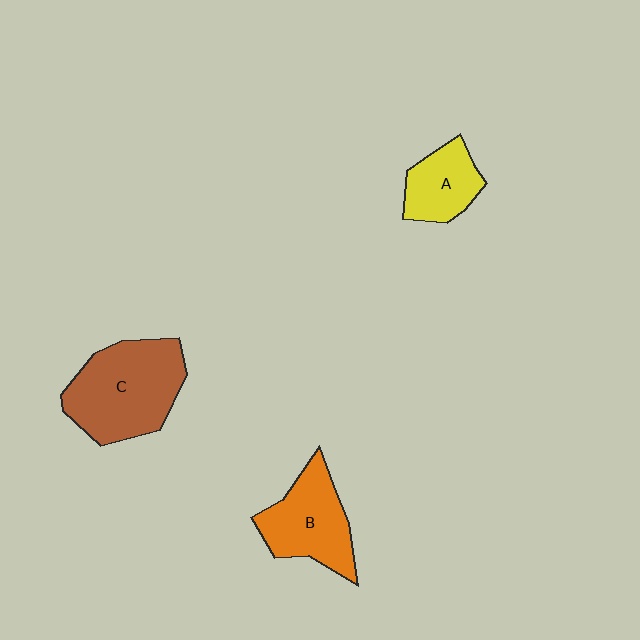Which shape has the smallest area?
Shape A (yellow).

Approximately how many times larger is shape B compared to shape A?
Approximately 1.5 times.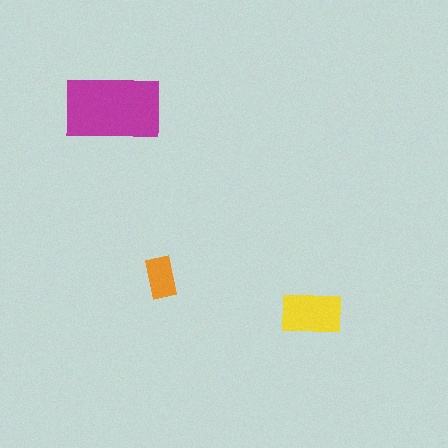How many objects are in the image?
There are 3 objects in the image.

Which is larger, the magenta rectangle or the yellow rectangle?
The magenta one.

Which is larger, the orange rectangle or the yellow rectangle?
The yellow one.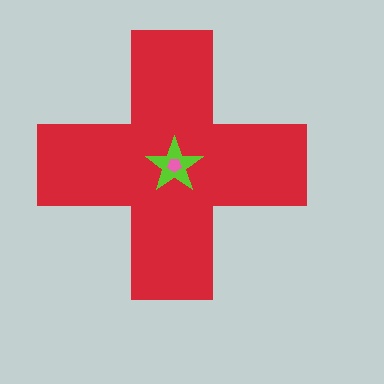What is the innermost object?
The pink pentagon.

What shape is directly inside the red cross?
The lime star.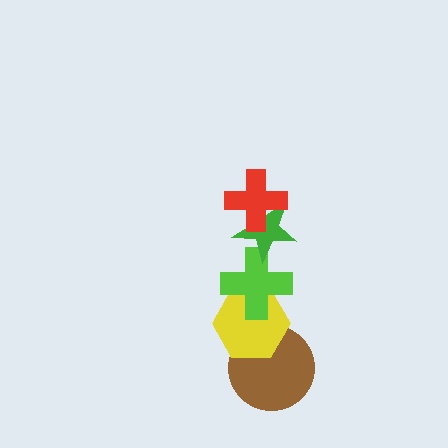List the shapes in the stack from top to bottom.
From top to bottom: the red cross, the green star, the lime cross, the yellow hexagon, the brown circle.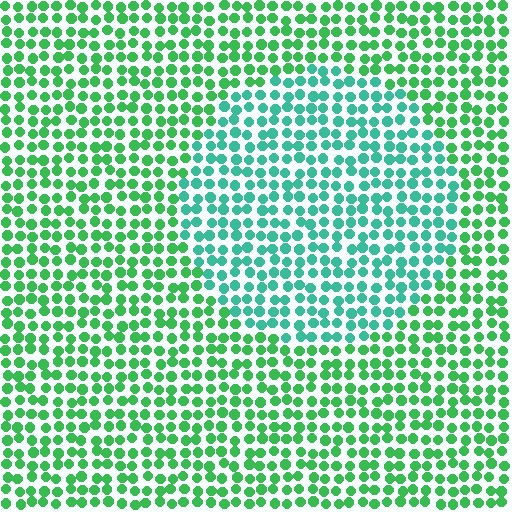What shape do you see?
I see a circle.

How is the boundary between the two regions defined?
The boundary is defined purely by a slight shift in hue (about 33 degrees). Spacing, size, and orientation are identical on both sides.